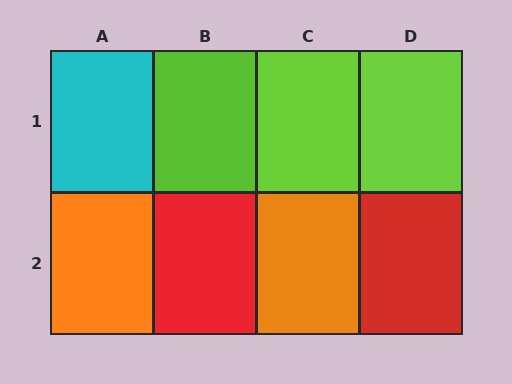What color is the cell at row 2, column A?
Orange.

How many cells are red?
2 cells are red.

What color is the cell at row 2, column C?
Orange.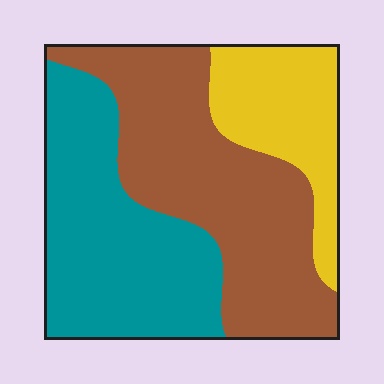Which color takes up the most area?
Brown, at roughly 45%.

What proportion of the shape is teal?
Teal covers 37% of the shape.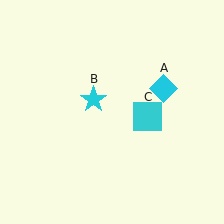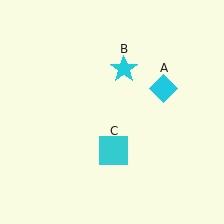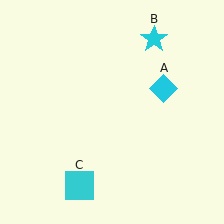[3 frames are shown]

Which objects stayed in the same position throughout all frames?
Cyan diamond (object A) remained stationary.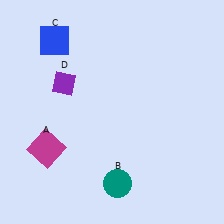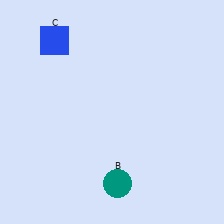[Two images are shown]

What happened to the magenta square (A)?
The magenta square (A) was removed in Image 2. It was in the bottom-left area of Image 1.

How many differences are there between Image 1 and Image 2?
There are 2 differences between the two images.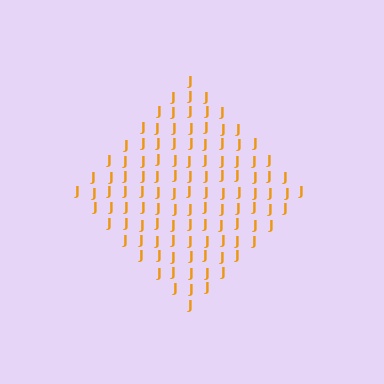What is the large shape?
The large shape is a diamond.